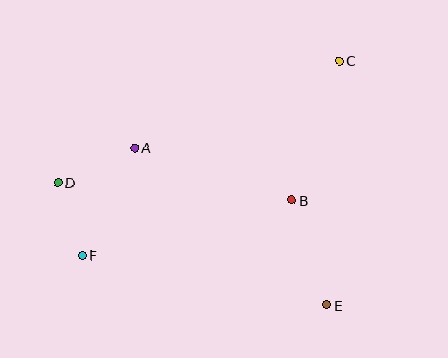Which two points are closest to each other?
Points D and F are closest to each other.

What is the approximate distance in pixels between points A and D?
The distance between A and D is approximately 84 pixels.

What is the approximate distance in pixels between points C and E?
The distance between C and E is approximately 245 pixels.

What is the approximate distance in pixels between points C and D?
The distance between C and D is approximately 306 pixels.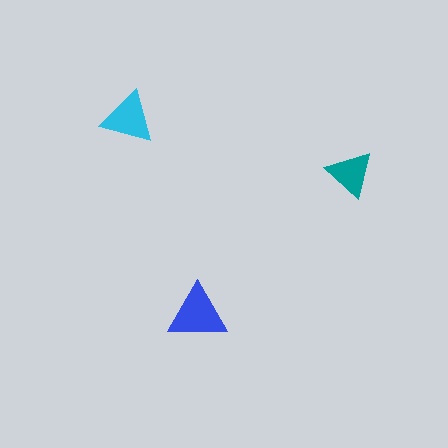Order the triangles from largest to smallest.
the blue one, the cyan one, the teal one.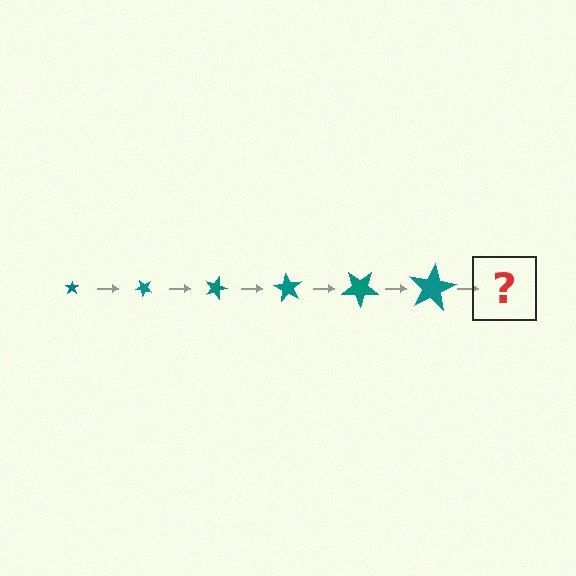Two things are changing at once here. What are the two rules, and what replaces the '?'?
The two rules are that the star grows larger each step and it rotates 45 degrees each step. The '?' should be a star, larger than the previous one and rotated 270 degrees from the start.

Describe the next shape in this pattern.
It should be a star, larger than the previous one and rotated 270 degrees from the start.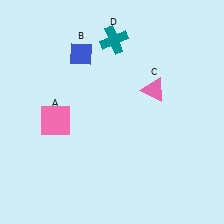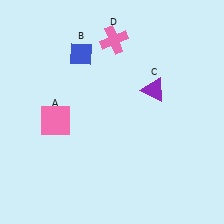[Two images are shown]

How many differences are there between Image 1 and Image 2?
There are 2 differences between the two images.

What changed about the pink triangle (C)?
In Image 1, C is pink. In Image 2, it changed to purple.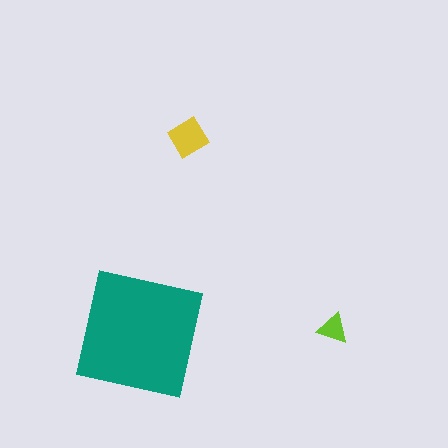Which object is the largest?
The teal square.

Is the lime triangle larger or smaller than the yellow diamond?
Smaller.